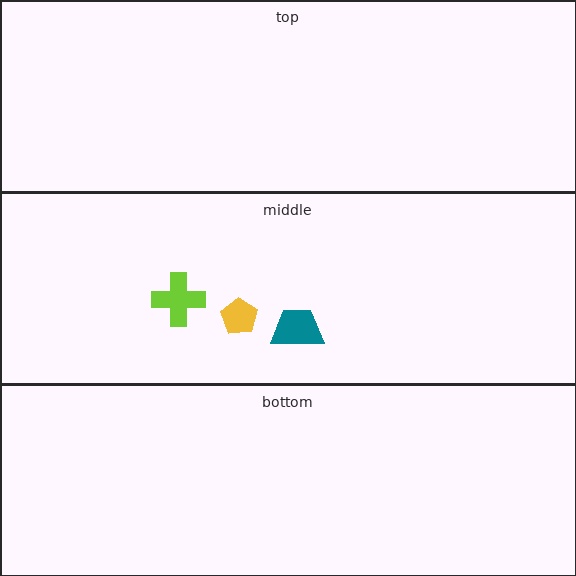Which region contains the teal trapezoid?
The middle region.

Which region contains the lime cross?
The middle region.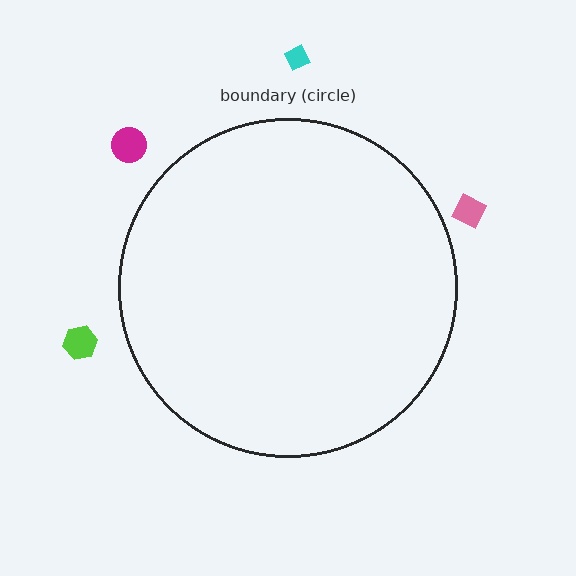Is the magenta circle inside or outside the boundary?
Outside.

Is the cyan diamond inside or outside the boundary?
Outside.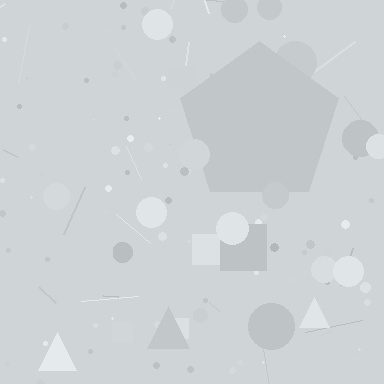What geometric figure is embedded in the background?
A pentagon is embedded in the background.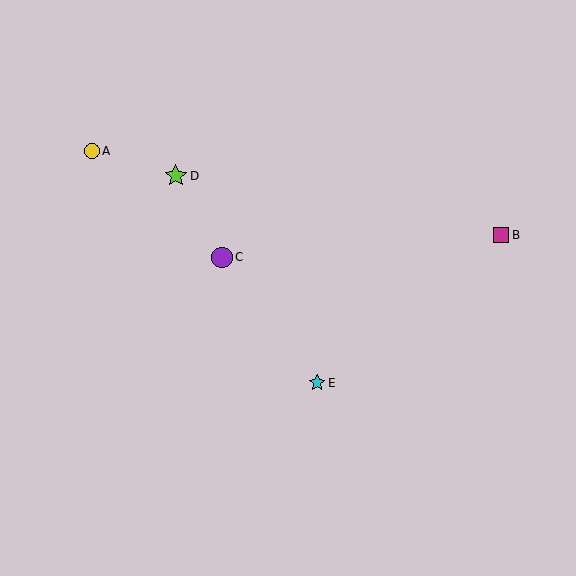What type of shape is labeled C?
Shape C is a purple circle.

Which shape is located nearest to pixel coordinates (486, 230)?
The magenta square (labeled B) at (501, 235) is nearest to that location.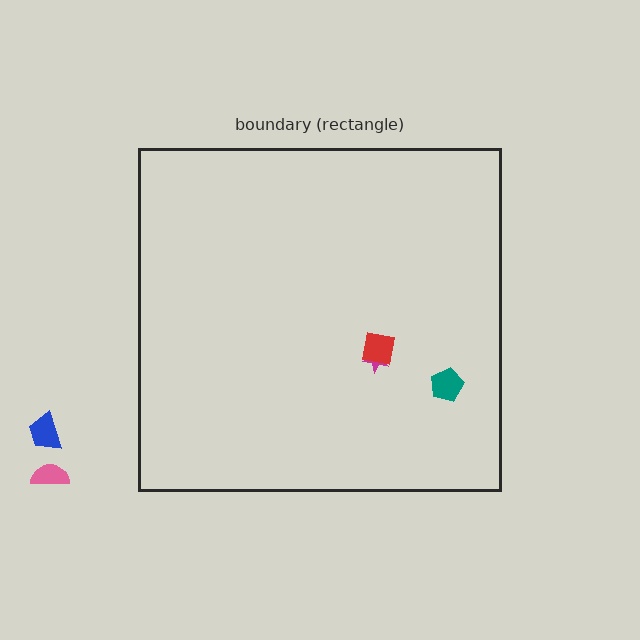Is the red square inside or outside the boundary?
Inside.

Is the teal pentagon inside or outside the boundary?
Inside.